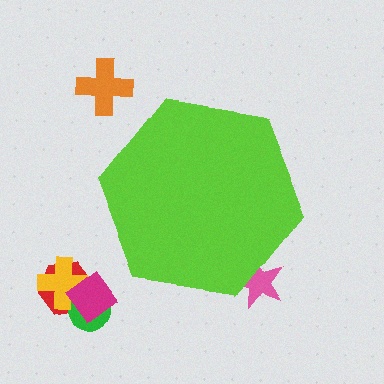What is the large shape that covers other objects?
A lime hexagon.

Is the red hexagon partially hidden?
No, the red hexagon is fully visible.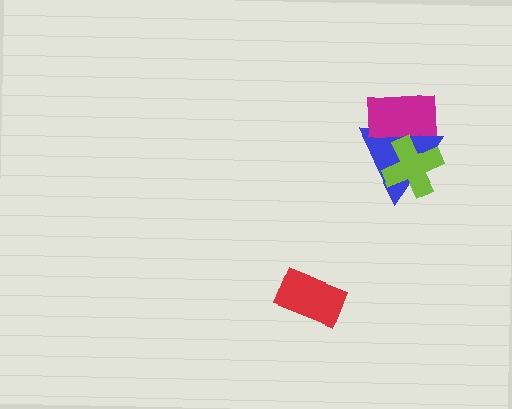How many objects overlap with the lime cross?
2 objects overlap with the lime cross.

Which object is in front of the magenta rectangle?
The lime cross is in front of the magenta rectangle.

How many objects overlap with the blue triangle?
2 objects overlap with the blue triangle.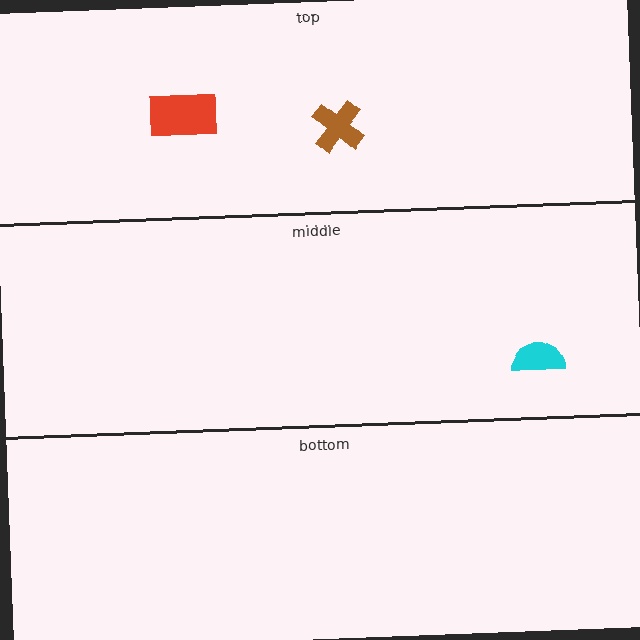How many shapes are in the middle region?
1.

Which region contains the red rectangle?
The top region.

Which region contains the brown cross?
The top region.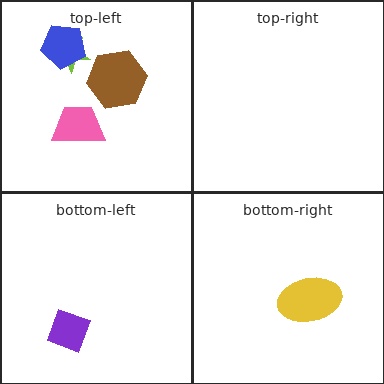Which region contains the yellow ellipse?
The bottom-right region.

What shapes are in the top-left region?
The pink trapezoid, the lime star, the brown hexagon, the blue pentagon.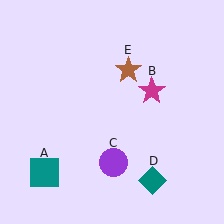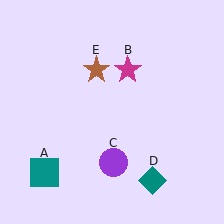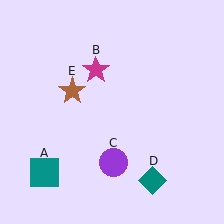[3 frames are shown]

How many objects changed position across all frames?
2 objects changed position: magenta star (object B), brown star (object E).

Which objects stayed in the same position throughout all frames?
Teal square (object A) and purple circle (object C) and teal diamond (object D) remained stationary.